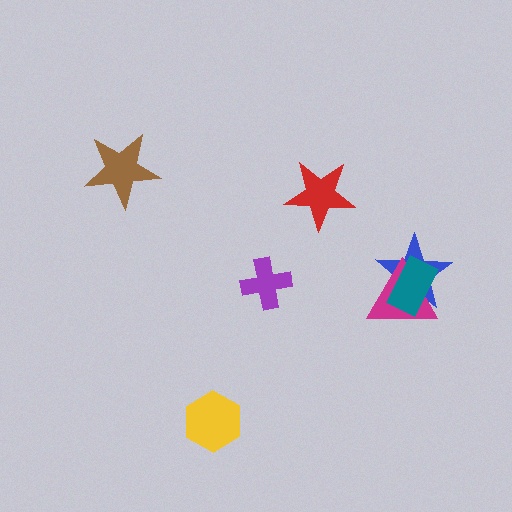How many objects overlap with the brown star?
0 objects overlap with the brown star.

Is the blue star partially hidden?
Yes, it is partially covered by another shape.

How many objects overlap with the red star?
0 objects overlap with the red star.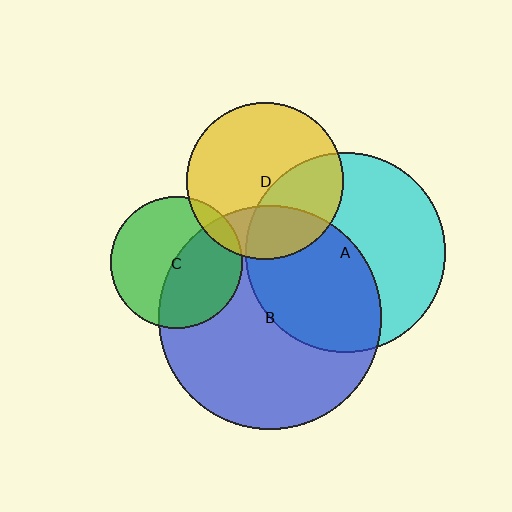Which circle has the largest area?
Circle B (blue).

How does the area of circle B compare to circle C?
Approximately 2.9 times.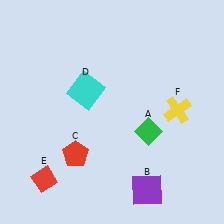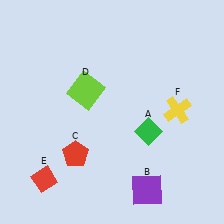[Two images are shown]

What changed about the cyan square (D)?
In Image 1, D is cyan. In Image 2, it changed to lime.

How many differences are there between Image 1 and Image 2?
There is 1 difference between the two images.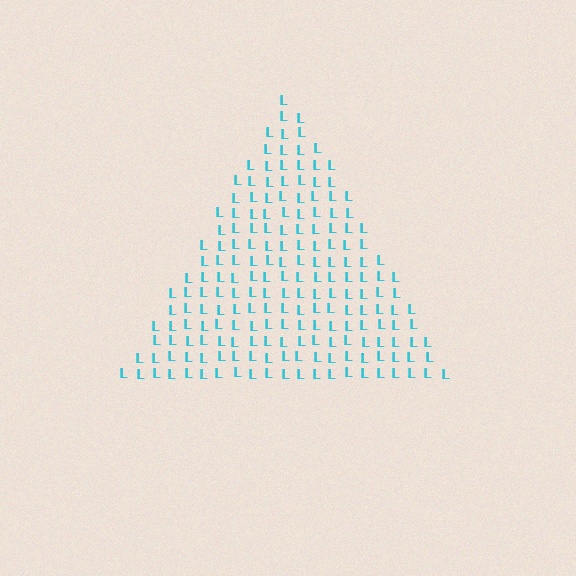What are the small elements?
The small elements are letter L's.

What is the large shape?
The large shape is a triangle.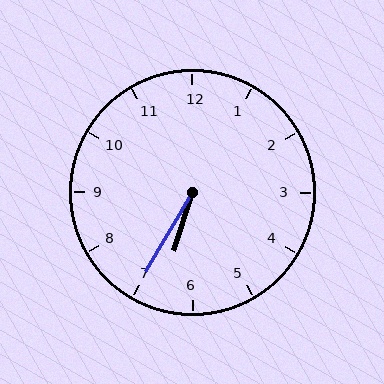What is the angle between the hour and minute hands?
Approximately 12 degrees.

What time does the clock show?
6:35.